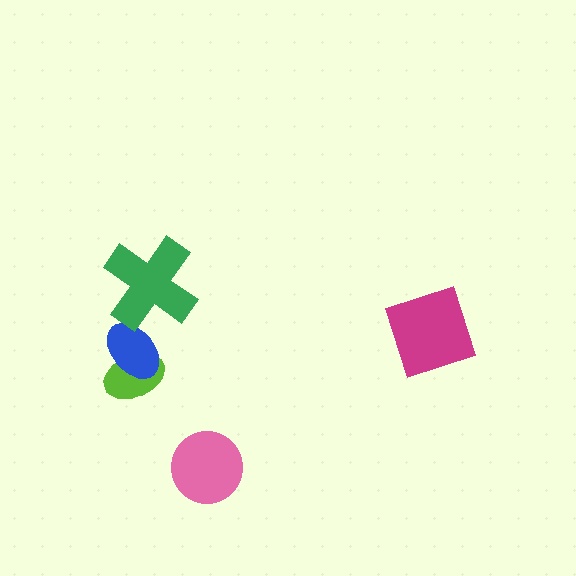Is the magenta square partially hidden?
No, no other shape covers it.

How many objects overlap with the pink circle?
0 objects overlap with the pink circle.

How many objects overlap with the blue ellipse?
2 objects overlap with the blue ellipse.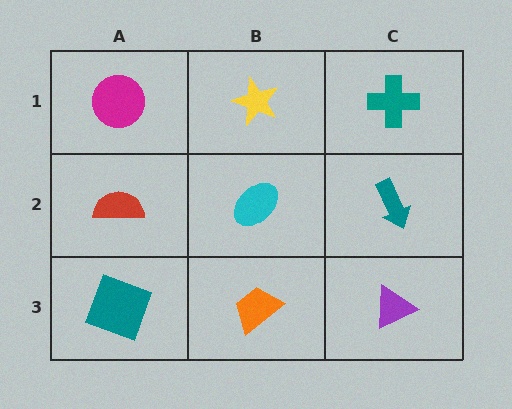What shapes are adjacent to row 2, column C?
A teal cross (row 1, column C), a purple triangle (row 3, column C), a cyan ellipse (row 2, column B).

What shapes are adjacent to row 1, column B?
A cyan ellipse (row 2, column B), a magenta circle (row 1, column A), a teal cross (row 1, column C).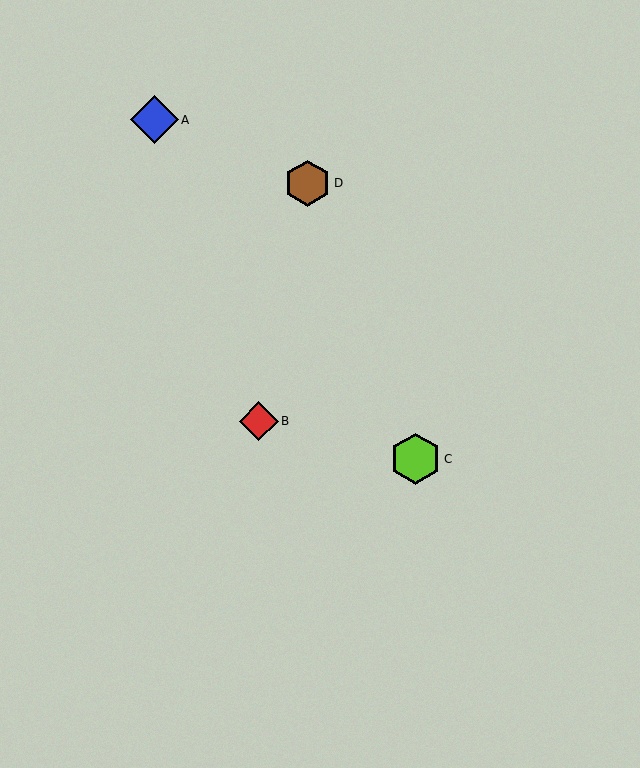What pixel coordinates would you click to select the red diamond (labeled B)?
Click at (259, 421) to select the red diamond B.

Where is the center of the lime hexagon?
The center of the lime hexagon is at (416, 459).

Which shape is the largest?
The lime hexagon (labeled C) is the largest.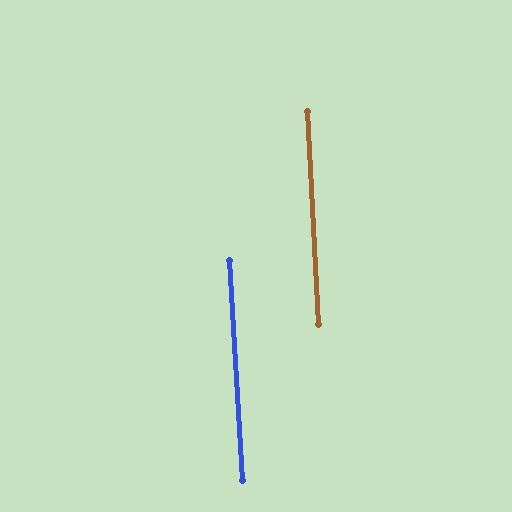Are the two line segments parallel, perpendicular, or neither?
Parallel — their directions differ by only 0.3°.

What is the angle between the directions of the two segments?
Approximately 0 degrees.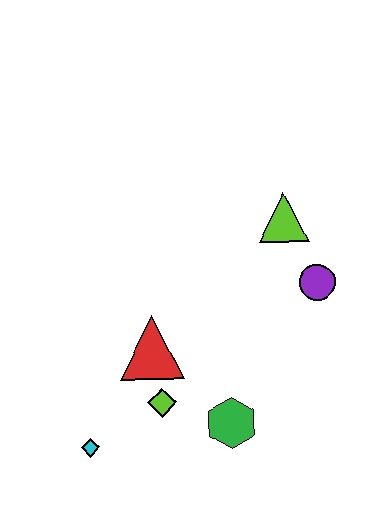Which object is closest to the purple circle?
The lime triangle is closest to the purple circle.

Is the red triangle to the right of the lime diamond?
No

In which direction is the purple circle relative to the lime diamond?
The purple circle is to the right of the lime diamond.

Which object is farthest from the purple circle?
The cyan diamond is farthest from the purple circle.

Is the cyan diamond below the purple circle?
Yes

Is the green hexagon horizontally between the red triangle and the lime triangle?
Yes